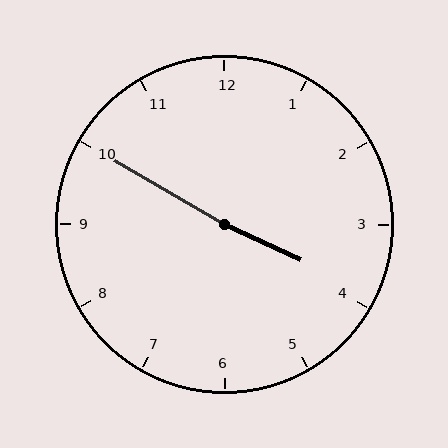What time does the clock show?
3:50.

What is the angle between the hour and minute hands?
Approximately 175 degrees.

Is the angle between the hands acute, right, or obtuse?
It is obtuse.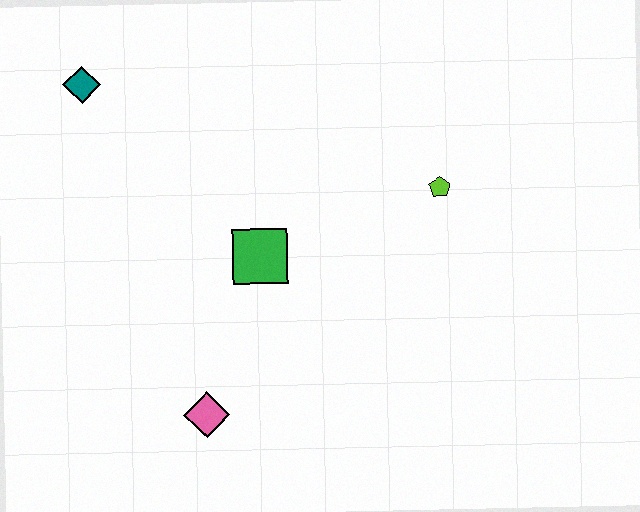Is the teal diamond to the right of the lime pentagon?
No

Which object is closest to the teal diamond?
The green square is closest to the teal diamond.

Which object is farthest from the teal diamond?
The lime pentagon is farthest from the teal diamond.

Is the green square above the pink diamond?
Yes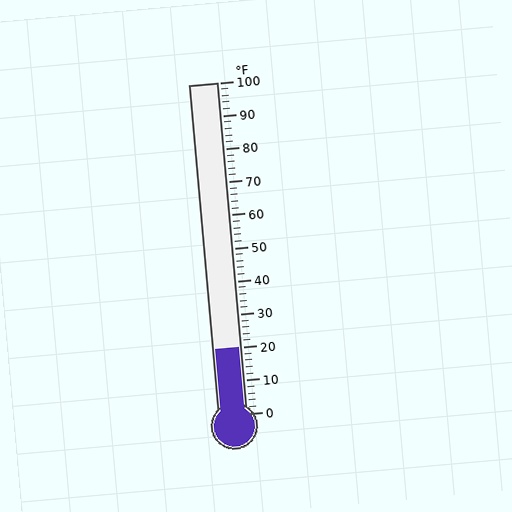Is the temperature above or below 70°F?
The temperature is below 70°F.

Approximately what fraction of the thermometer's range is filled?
The thermometer is filled to approximately 20% of its range.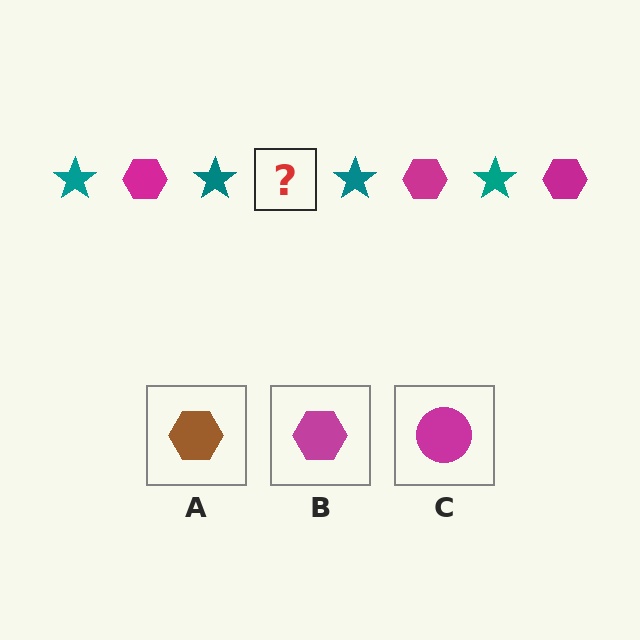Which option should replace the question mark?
Option B.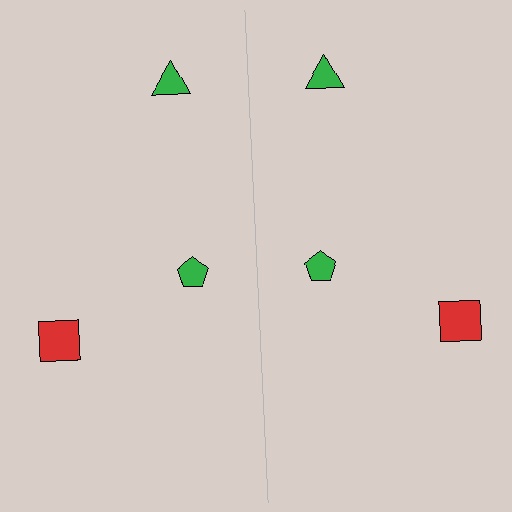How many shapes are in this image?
There are 6 shapes in this image.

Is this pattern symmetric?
Yes, this pattern has bilateral (reflection) symmetry.